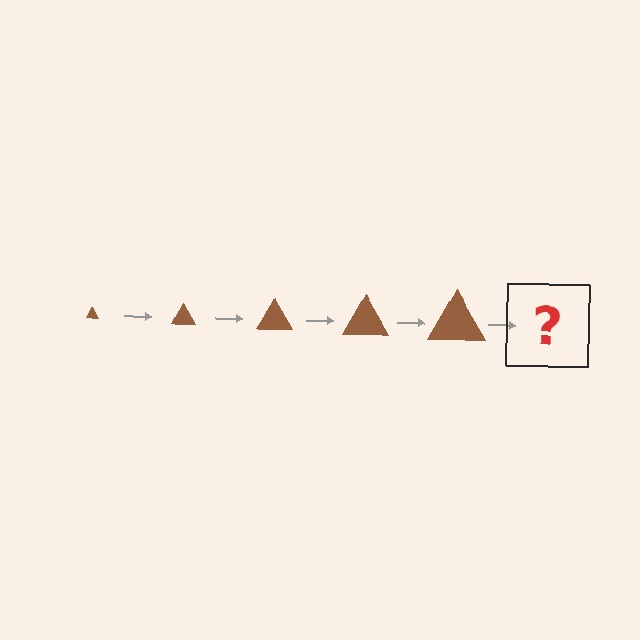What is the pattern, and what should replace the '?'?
The pattern is that the triangle gets progressively larger each step. The '?' should be a brown triangle, larger than the previous one.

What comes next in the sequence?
The next element should be a brown triangle, larger than the previous one.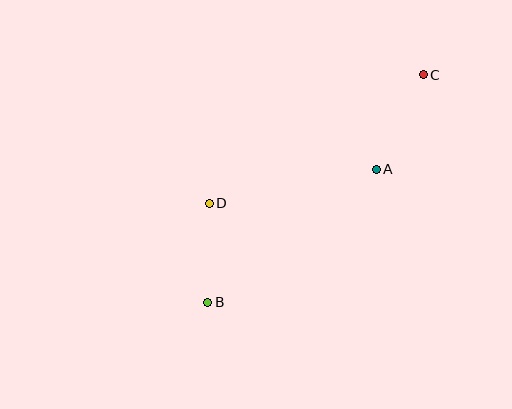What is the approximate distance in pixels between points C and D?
The distance between C and D is approximately 249 pixels.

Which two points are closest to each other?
Points B and D are closest to each other.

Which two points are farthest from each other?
Points B and C are farthest from each other.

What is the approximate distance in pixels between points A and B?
The distance between A and B is approximately 215 pixels.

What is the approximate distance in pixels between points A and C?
The distance between A and C is approximately 105 pixels.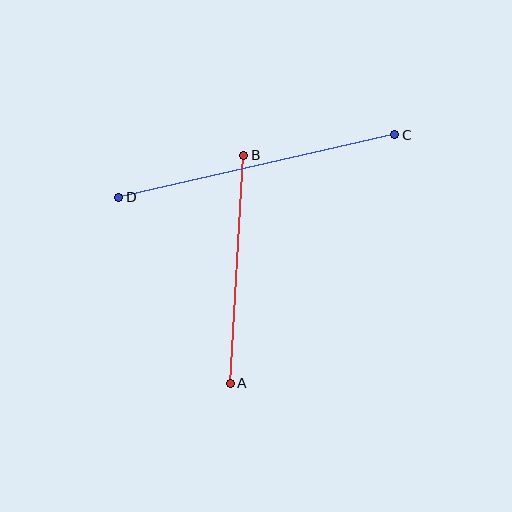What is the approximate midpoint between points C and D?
The midpoint is at approximately (257, 166) pixels.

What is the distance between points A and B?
The distance is approximately 228 pixels.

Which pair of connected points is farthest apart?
Points C and D are farthest apart.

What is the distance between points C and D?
The distance is approximately 283 pixels.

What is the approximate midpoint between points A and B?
The midpoint is at approximately (237, 269) pixels.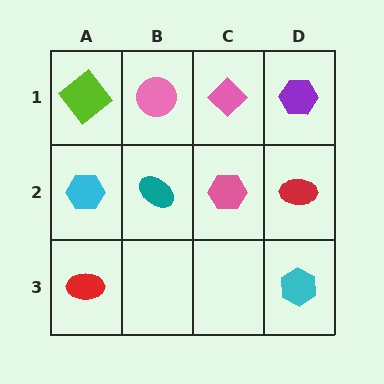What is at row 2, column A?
A cyan hexagon.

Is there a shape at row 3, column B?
No, that cell is empty.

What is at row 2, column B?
A teal ellipse.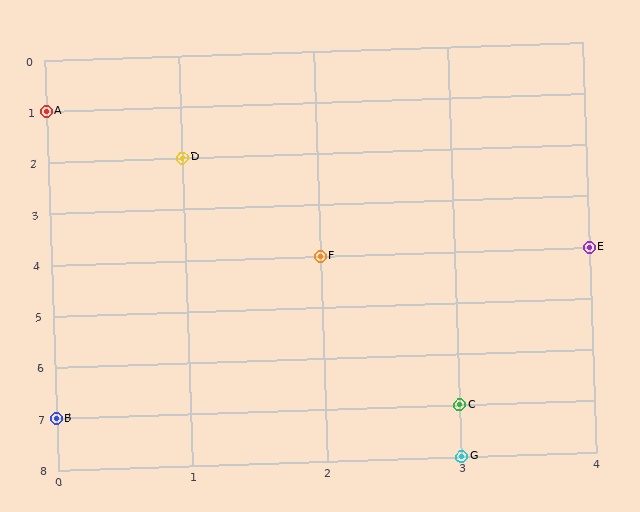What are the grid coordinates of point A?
Point A is at grid coordinates (0, 1).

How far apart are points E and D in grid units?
Points E and D are 3 columns and 2 rows apart (about 3.6 grid units diagonally).